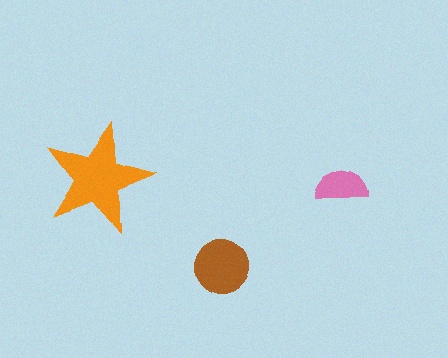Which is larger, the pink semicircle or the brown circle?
The brown circle.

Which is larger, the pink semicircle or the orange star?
The orange star.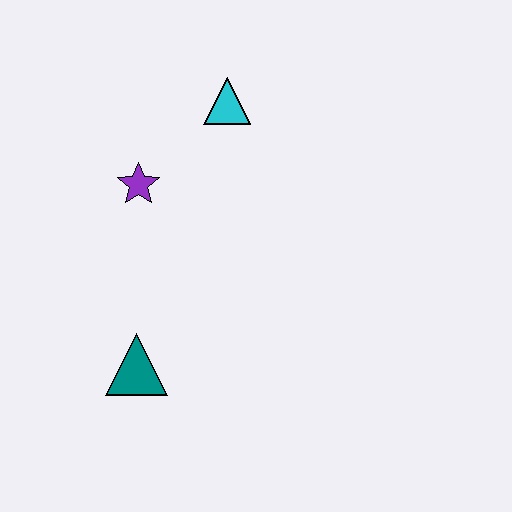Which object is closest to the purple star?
The cyan triangle is closest to the purple star.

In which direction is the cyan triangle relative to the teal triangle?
The cyan triangle is above the teal triangle.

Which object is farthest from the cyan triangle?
The teal triangle is farthest from the cyan triangle.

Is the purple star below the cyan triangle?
Yes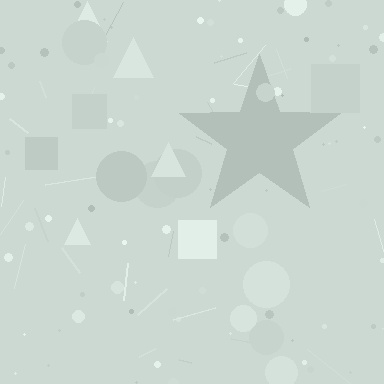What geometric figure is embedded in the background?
A star is embedded in the background.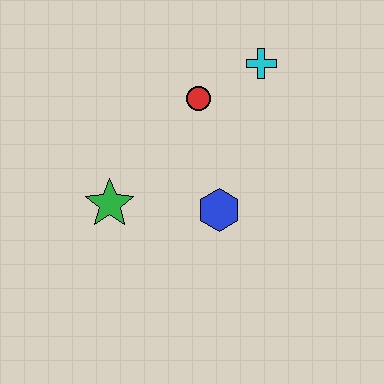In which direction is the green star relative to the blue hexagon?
The green star is to the left of the blue hexagon.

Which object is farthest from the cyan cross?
The green star is farthest from the cyan cross.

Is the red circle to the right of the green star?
Yes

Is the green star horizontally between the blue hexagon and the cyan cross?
No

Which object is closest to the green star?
The blue hexagon is closest to the green star.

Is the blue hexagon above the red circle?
No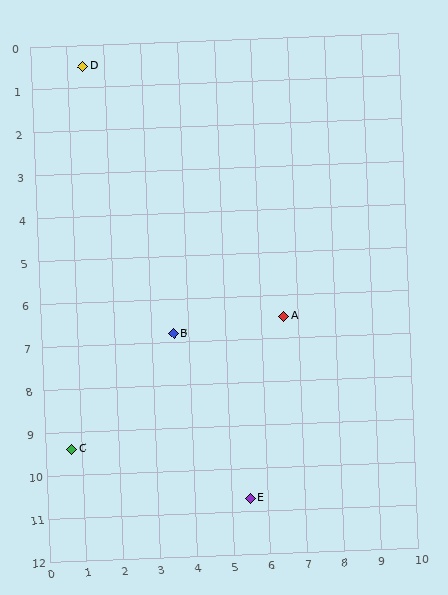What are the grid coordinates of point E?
Point E is at approximately (5.5, 10.7).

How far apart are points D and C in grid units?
Points D and C are about 8.9 grid units apart.